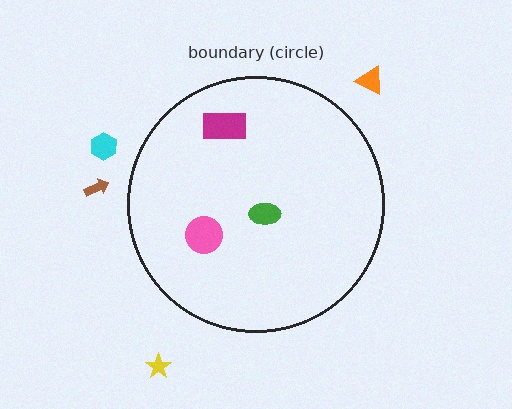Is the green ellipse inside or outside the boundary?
Inside.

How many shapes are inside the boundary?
3 inside, 4 outside.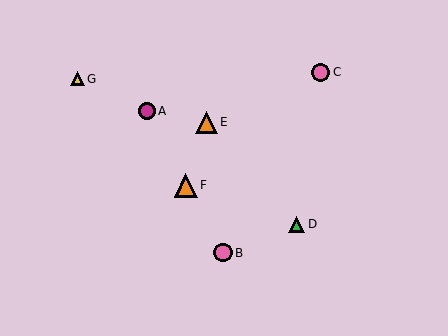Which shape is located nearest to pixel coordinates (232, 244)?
The pink circle (labeled B) at (223, 253) is nearest to that location.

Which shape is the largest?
The orange triangle (labeled F) is the largest.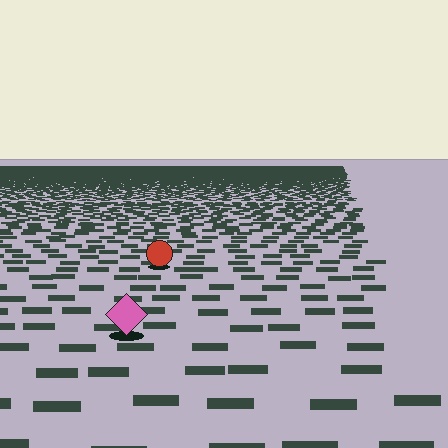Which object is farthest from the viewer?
The red circle is farthest from the viewer. It appears smaller and the ground texture around it is denser.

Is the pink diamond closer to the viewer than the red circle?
Yes. The pink diamond is closer — you can tell from the texture gradient: the ground texture is coarser near it.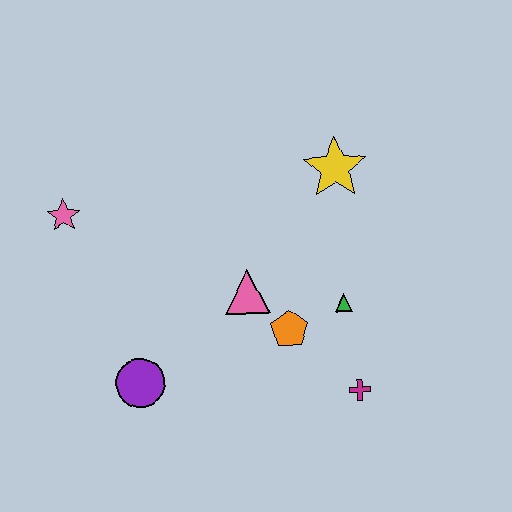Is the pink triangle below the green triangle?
No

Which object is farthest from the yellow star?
The purple circle is farthest from the yellow star.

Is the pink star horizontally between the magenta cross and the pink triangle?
No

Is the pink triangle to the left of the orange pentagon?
Yes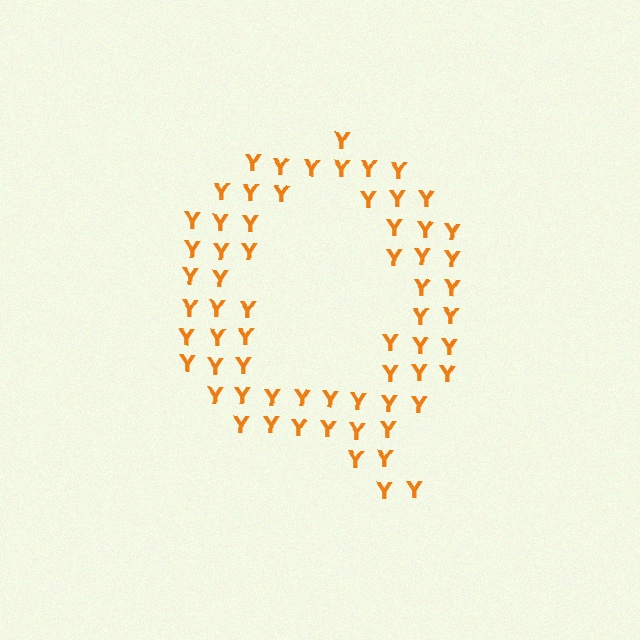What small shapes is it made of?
It is made of small letter Y's.